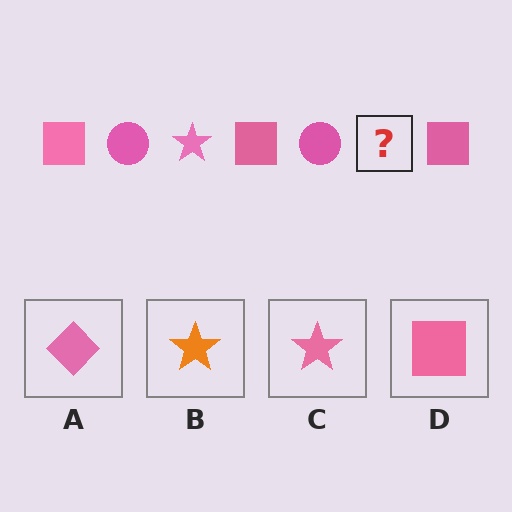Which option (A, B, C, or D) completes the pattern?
C.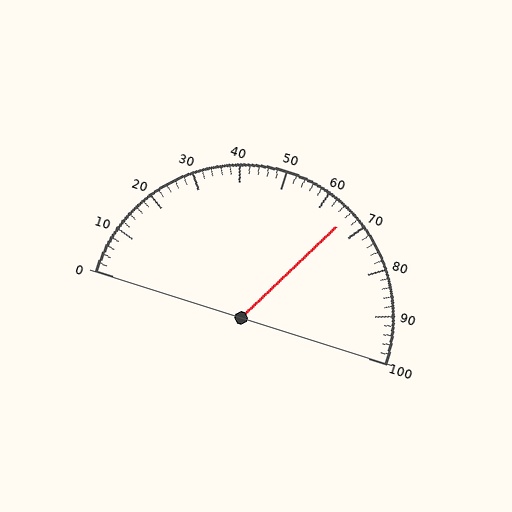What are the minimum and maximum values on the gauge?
The gauge ranges from 0 to 100.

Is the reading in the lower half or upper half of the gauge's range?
The reading is in the upper half of the range (0 to 100).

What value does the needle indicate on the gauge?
The needle indicates approximately 66.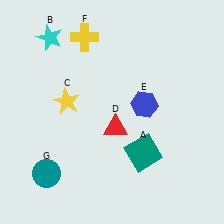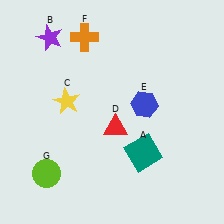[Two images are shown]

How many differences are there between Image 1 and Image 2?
There are 3 differences between the two images.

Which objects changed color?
B changed from cyan to purple. F changed from yellow to orange. G changed from teal to lime.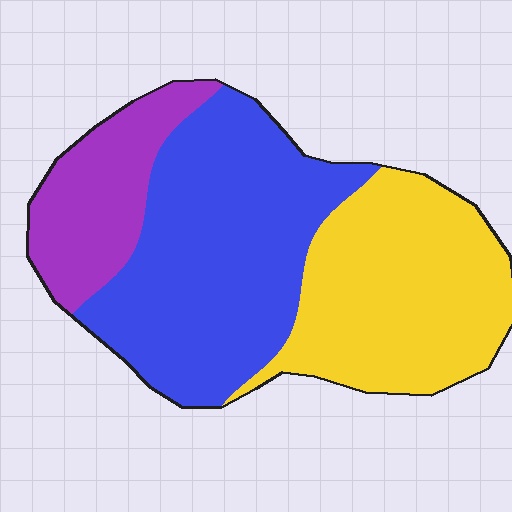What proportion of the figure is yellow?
Yellow covers about 35% of the figure.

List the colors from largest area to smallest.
From largest to smallest: blue, yellow, purple.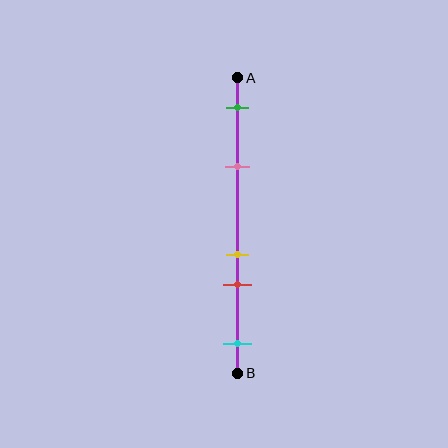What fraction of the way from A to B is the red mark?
The red mark is approximately 70% (0.7) of the way from A to B.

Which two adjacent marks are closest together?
The yellow and red marks are the closest adjacent pair.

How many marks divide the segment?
There are 5 marks dividing the segment.